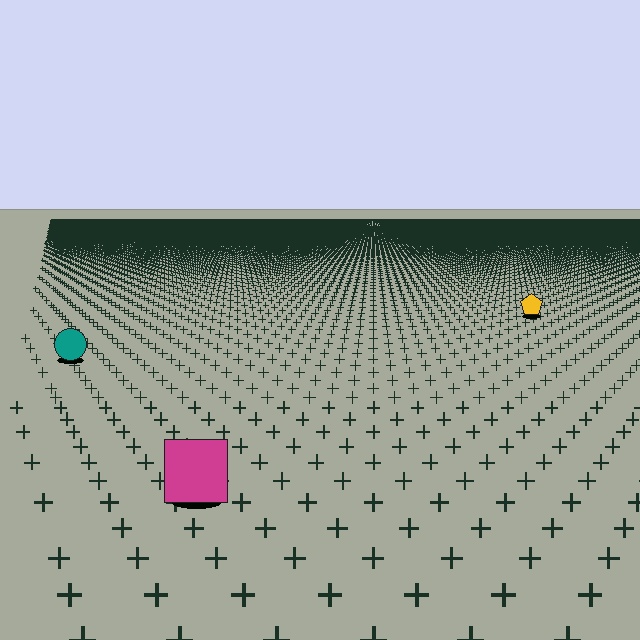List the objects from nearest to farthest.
From nearest to farthest: the magenta square, the teal circle, the yellow pentagon.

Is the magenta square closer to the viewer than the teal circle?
Yes. The magenta square is closer — you can tell from the texture gradient: the ground texture is coarser near it.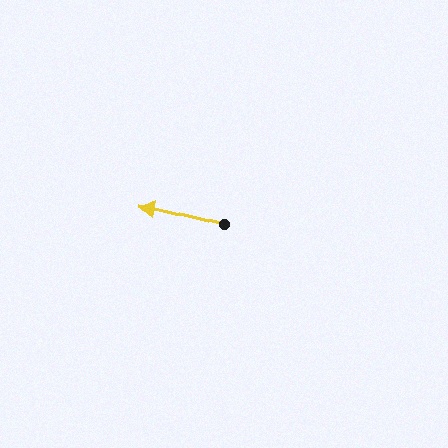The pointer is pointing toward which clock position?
Roughly 9 o'clock.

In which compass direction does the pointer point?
West.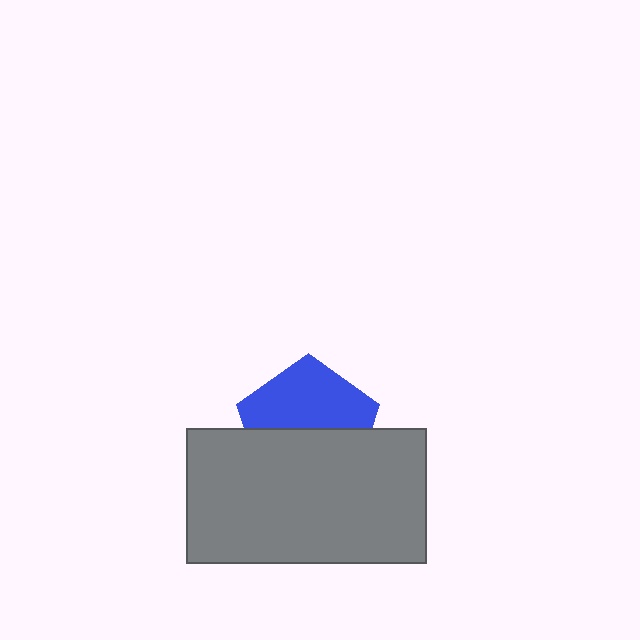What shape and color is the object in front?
The object in front is a gray rectangle.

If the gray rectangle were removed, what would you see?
You would see the complete blue pentagon.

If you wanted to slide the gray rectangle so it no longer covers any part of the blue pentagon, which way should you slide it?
Slide it down — that is the most direct way to separate the two shapes.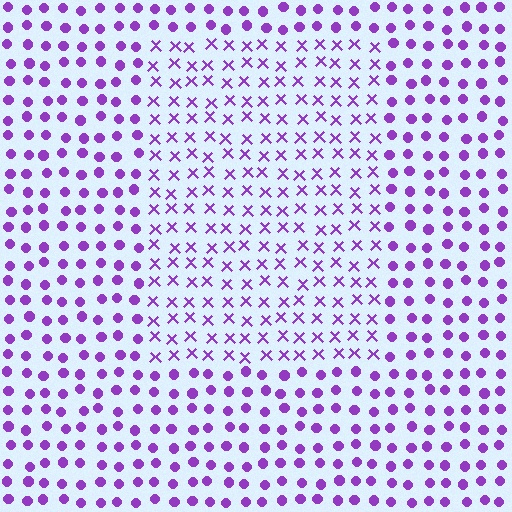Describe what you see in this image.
The image is filled with small purple elements arranged in a uniform grid. A rectangle-shaped region contains X marks, while the surrounding area contains circles. The boundary is defined purely by the change in element shape.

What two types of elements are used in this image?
The image uses X marks inside the rectangle region and circles outside it.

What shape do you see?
I see a rectangle.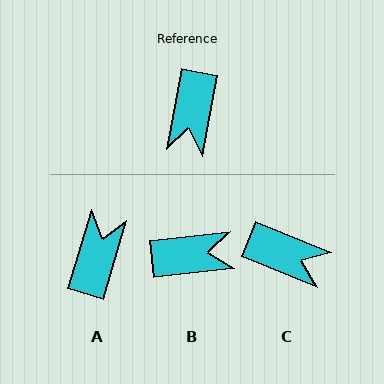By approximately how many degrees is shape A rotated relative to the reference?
Approximately 174 degrees counter-clockwise.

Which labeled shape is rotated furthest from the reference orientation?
A, about 174 degrees away.